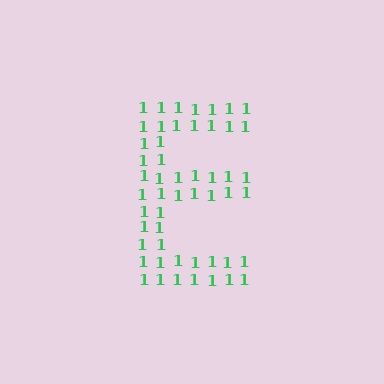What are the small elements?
The small elements are digit 1's.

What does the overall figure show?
The overall figure shows the letter E.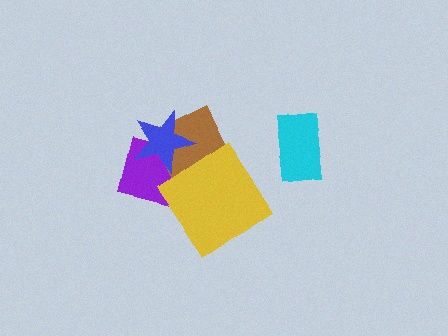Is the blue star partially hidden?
No, no other shape covers it.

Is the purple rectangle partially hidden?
Yes, it is partially covered by another shape.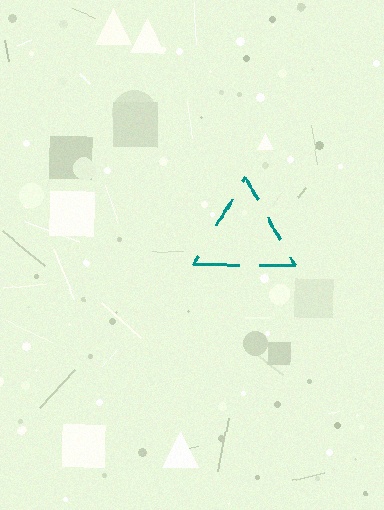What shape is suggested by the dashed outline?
The dashed outline suggests a triangle.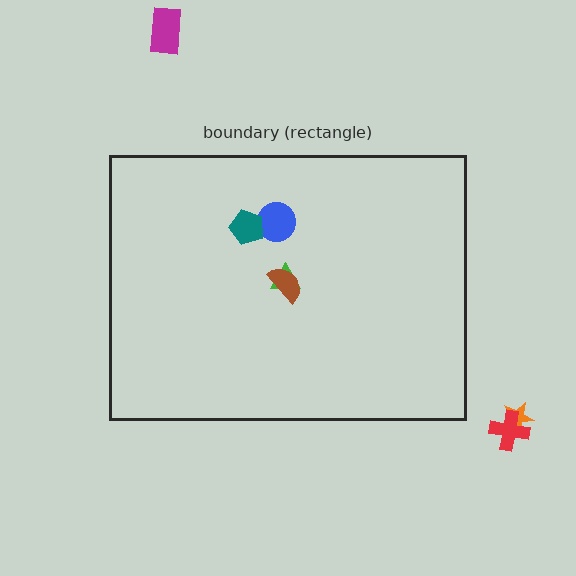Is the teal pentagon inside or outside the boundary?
Inside.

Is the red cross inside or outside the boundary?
Outside.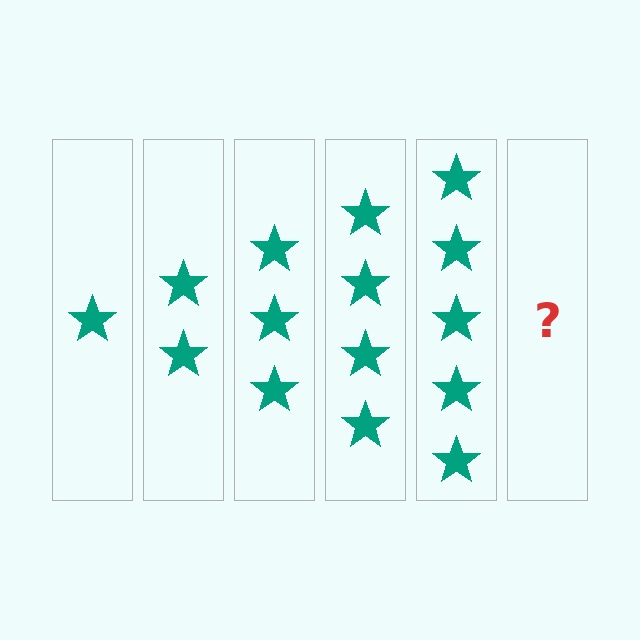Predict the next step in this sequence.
The next step is 6 stars.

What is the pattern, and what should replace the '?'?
The pattern is that each step adds one more star. The '?' should be 6 stars.